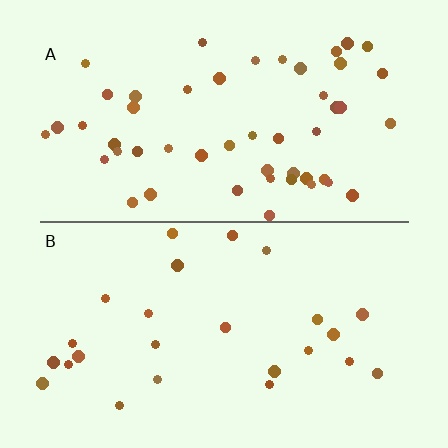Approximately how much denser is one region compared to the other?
Approximately 2.0× — region A over region B.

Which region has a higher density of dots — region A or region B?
A (the top).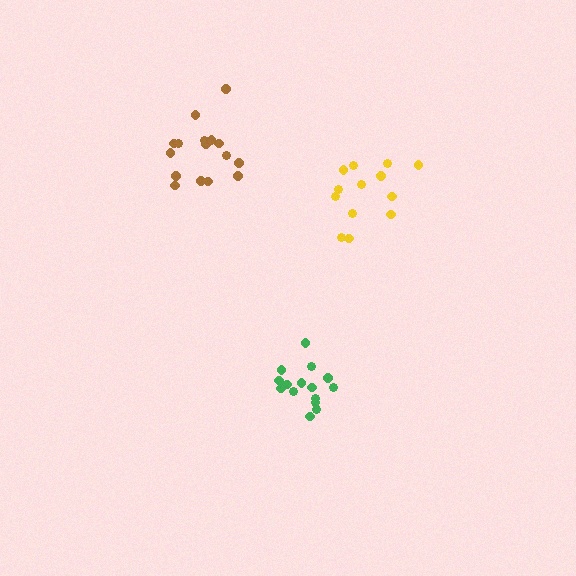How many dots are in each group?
Group 1: 13 dots, Group 2: 16 dots, Group 3: 15 dots (44 total).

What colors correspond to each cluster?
The clusters are colored: yellow, brown, green.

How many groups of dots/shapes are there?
There are 3 groups.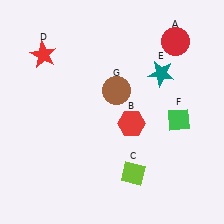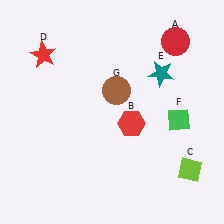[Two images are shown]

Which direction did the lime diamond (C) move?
The lime diamond (C) moved right.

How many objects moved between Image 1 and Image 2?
1 object moved between the two images.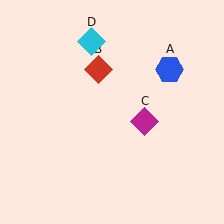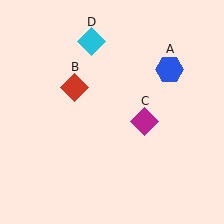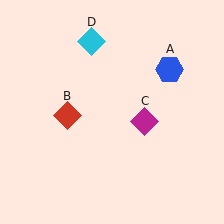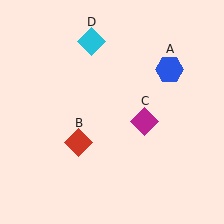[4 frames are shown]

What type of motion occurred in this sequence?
The red diamond (object B) rotated counterclockwise around the center of the scene.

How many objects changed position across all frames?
1 object changed position: red diamond (object B).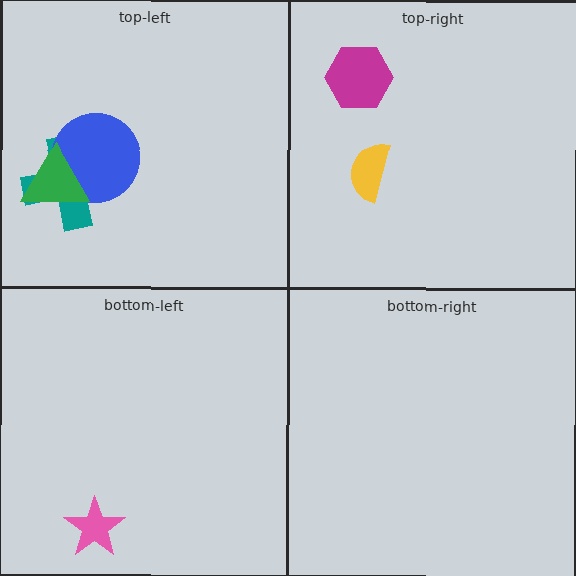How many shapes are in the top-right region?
2.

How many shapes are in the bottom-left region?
1.